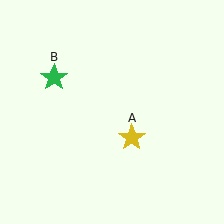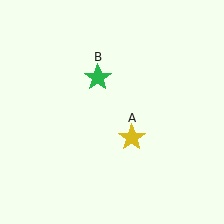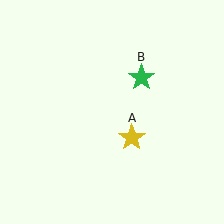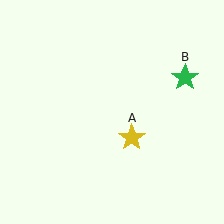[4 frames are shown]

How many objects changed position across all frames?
1 object changed position: green star (object B).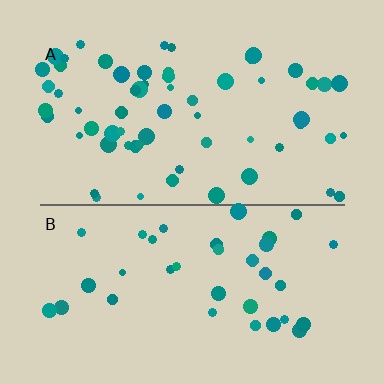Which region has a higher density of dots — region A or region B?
A (the top).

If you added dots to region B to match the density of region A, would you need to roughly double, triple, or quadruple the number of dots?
Approximately double.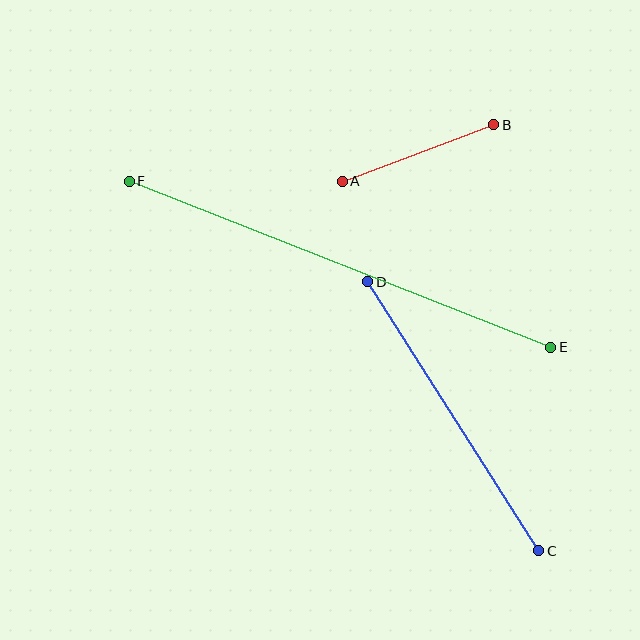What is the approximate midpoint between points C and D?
The midpoint is at approximately (453, 416) pixels.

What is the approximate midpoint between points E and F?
The midpoint is at approximately (340, 264) pixels.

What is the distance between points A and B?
The distance is approximately 162 pixels.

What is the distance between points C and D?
The distance is approximately 319 pixels.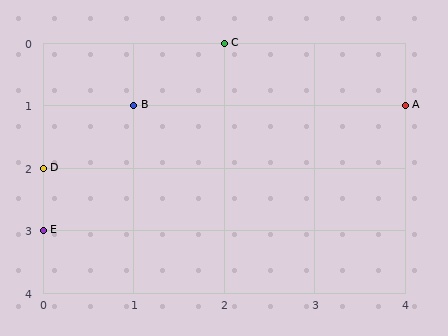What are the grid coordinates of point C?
Point C is at grid coordinates (2, 0).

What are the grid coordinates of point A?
Point A is at grid coordinates (4, 1).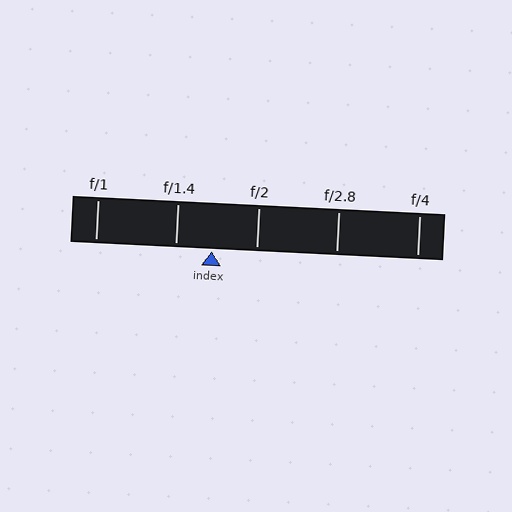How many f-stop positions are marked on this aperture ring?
There are 5 f-stop positions marked.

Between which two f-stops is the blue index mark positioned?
The index mark is between f/1.4 and f/2.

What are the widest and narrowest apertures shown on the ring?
The widest aperture shown is f/1 and the narrowest is f/4.